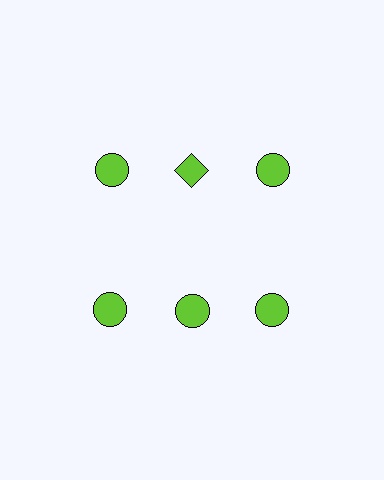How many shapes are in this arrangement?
There are 6 shapes arranged in a grid pattern.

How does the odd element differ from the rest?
It has a different shape: diamond instead of circle.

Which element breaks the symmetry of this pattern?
The lime diamond in the top row, second from left column breaks the symmetry. All other shapes are lime circles.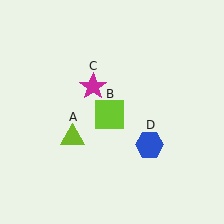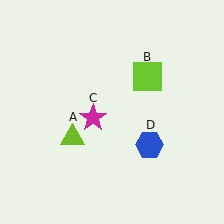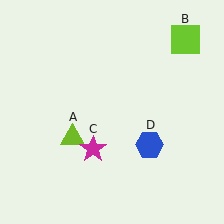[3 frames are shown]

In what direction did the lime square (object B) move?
The lime square (object B) moved up and to the right.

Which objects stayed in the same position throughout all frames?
Lime triangle (object A) and blue hexagon (object D) remained stationary.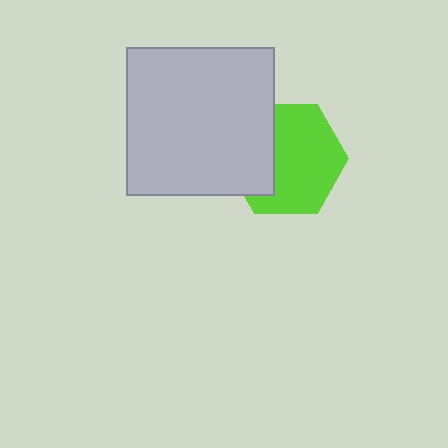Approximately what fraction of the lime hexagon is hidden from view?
Roughly 35% of the lime hexagon is hidden behind the light gray square.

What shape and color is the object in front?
The object in front is a light gray square.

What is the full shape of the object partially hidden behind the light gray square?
The partially hidden object is a lime hexagon.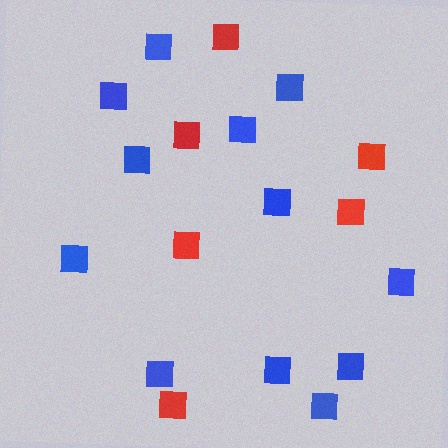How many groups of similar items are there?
There are 2 groups: one group of blue squares (12) and one group of red squares (6).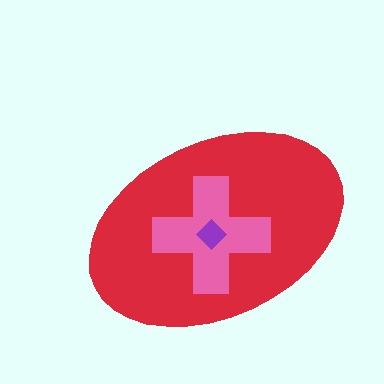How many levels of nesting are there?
3.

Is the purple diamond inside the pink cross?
Yes.